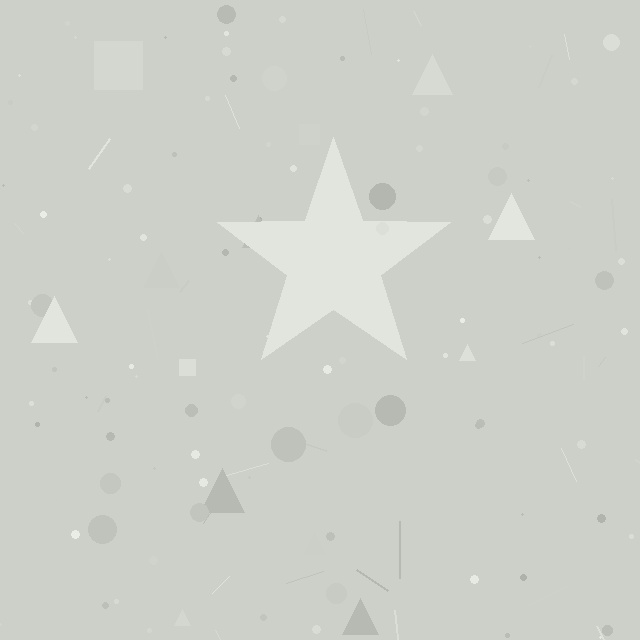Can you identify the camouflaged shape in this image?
The camouflaged shape is a star.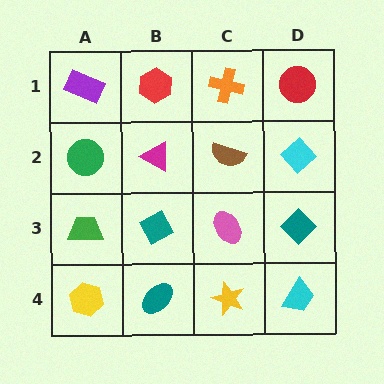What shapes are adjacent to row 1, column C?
A brown semicircle (row 2, column C), a red hexagon (row 1, column B), a red circle (row 1, column D).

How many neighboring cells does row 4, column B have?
3.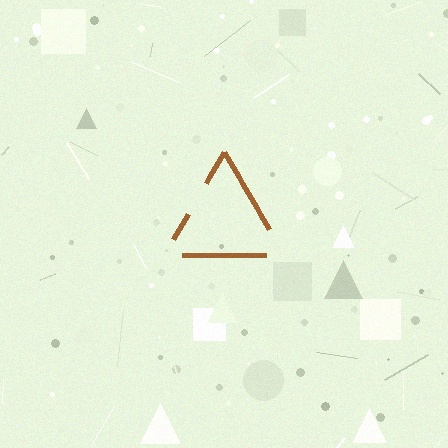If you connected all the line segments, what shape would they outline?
They would outline a triangle.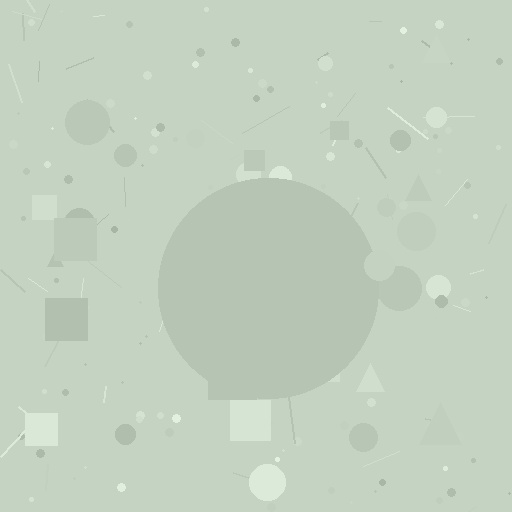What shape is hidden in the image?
A circle is hidden in the image.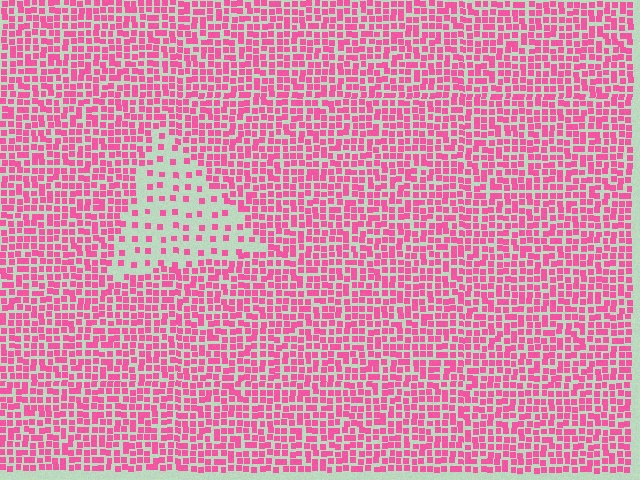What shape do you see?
I see a triangle.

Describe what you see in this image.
The image contains small pink elements arranged at two different densities. A triangle-shaped region is visible where the elements are less densely packed than the surrounding area.